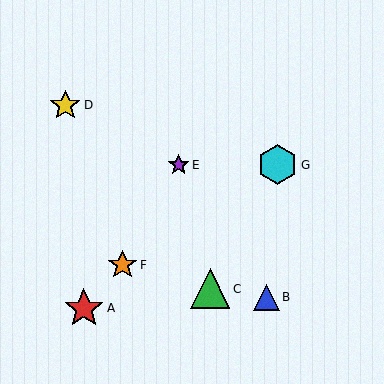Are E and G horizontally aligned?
Yes, both are at y≈165.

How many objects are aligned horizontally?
2 objects (E, G) are aligned horizontally.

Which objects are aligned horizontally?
Objects E, G are aligned horizontally.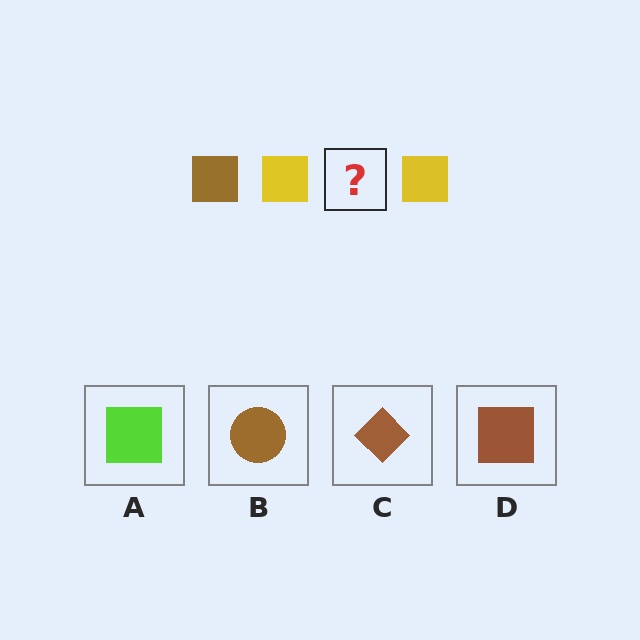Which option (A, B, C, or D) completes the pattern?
D.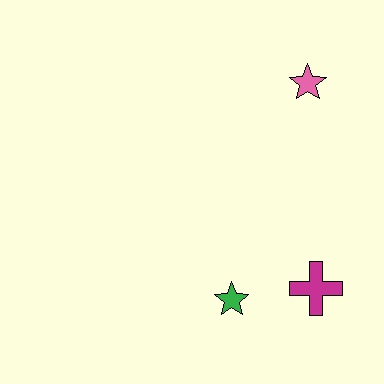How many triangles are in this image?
There are no triangles.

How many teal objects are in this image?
There are no teal objects.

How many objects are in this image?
There are 3 objects.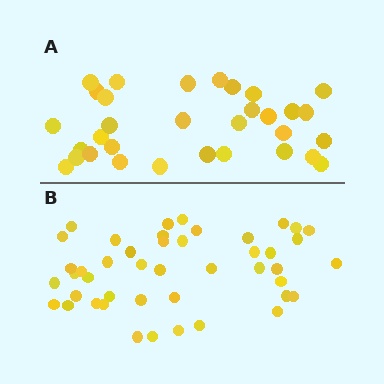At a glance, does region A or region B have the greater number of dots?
Region B (the bottom region) has more dots.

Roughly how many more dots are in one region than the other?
Region B has approximately 15 more dots than region A.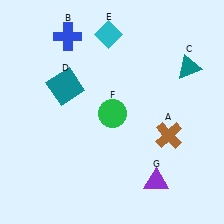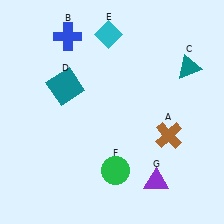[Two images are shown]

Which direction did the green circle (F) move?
The green circle (F) moved down.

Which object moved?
The green circle (F) moved down.